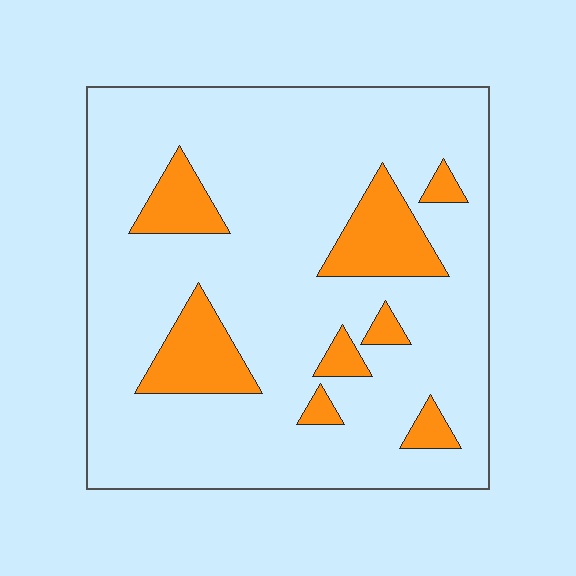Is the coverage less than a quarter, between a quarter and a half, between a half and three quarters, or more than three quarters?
Less than a quarter.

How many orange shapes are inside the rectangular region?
8.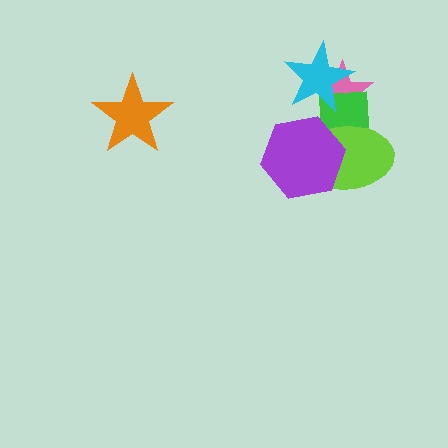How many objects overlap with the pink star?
3 objects overlap with the pink star.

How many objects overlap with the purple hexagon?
2 objects overlap with the purple hexagon.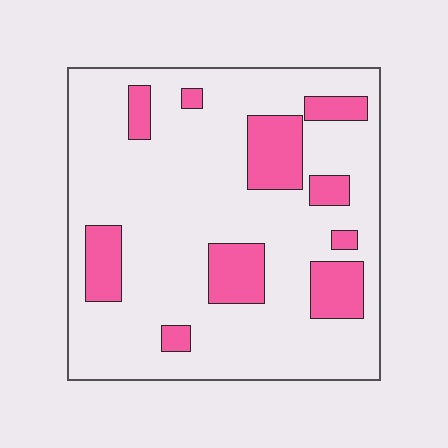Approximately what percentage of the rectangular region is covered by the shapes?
Approximately 20%.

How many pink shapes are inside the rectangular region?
10.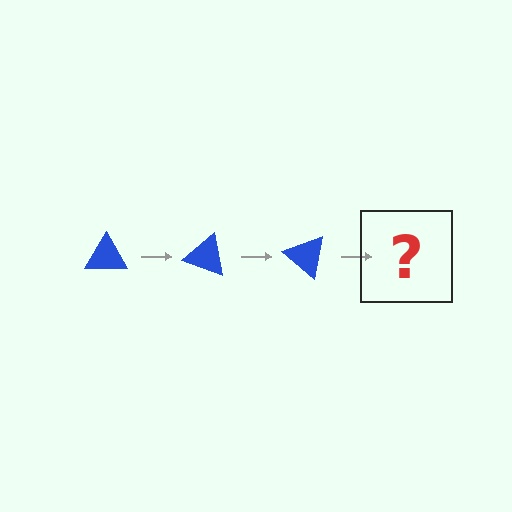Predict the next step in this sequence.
The next step is a blue triangle rotated 60 degrees.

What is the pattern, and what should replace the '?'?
The pattern is that the triangle rotates 20 degrees each step. The '?' should be a blue triangle rotated 60 degrees.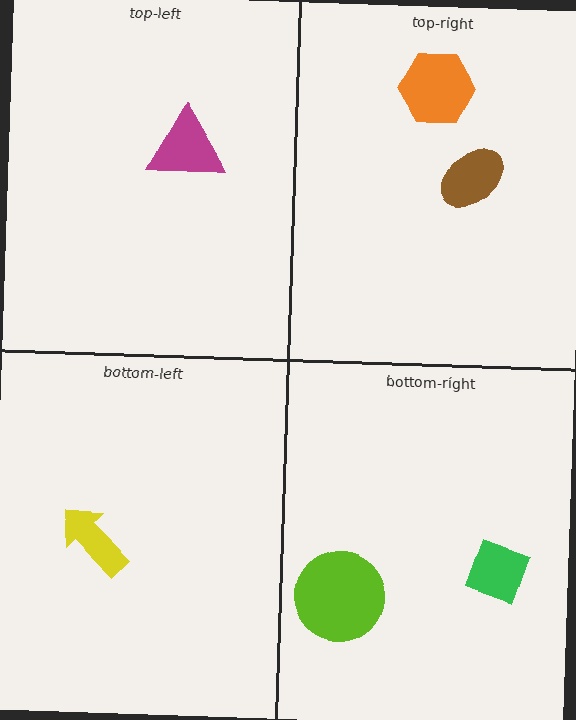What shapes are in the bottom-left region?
The yellow arrow.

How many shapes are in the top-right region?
2.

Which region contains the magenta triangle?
The top-left region.